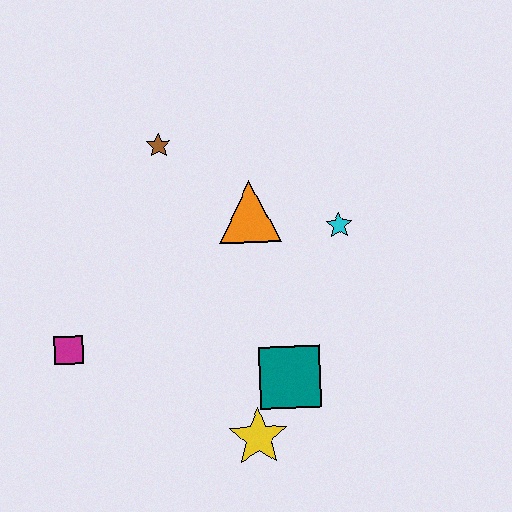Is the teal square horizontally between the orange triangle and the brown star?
No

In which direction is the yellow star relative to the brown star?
The yellow star is below the brown star.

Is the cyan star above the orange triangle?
No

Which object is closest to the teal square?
The yellow star is closest to the teal square.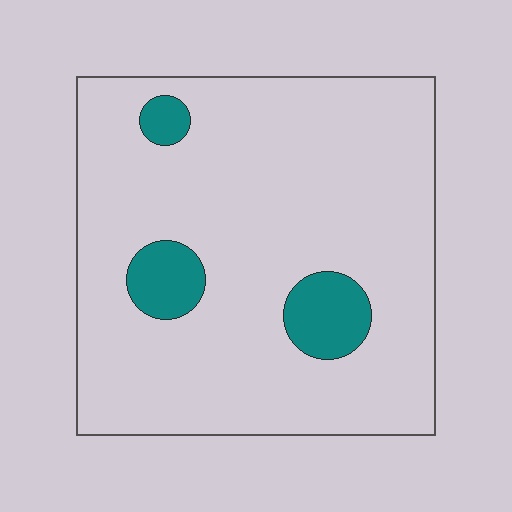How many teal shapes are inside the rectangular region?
3.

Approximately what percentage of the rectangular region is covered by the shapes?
Approximately 10%.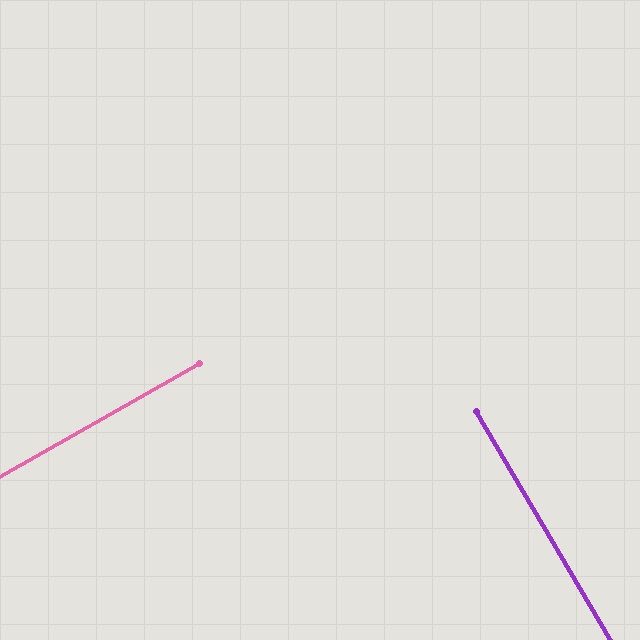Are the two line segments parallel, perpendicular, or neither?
Perpendicular — they meet at approximately 89°.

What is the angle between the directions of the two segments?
Approximately 89 degrees.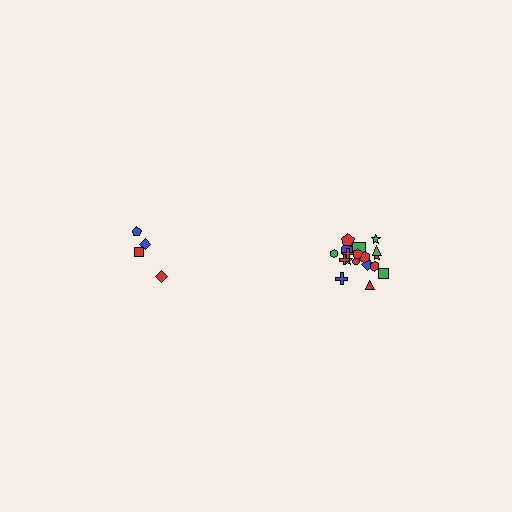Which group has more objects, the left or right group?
The right group.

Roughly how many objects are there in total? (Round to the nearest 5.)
Roughly 20 objects in total.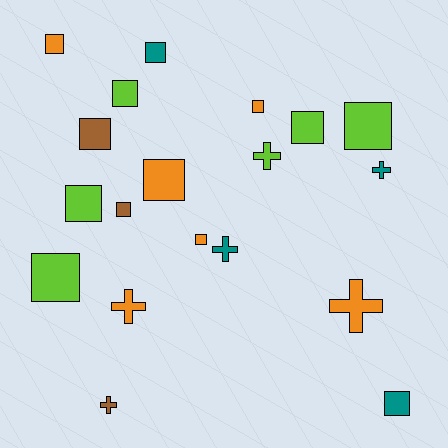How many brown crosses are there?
There is 1 brown cross.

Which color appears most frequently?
Lime, with 6 objects.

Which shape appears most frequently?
Square, with 13 objects.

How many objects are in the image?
There are 19 objects.